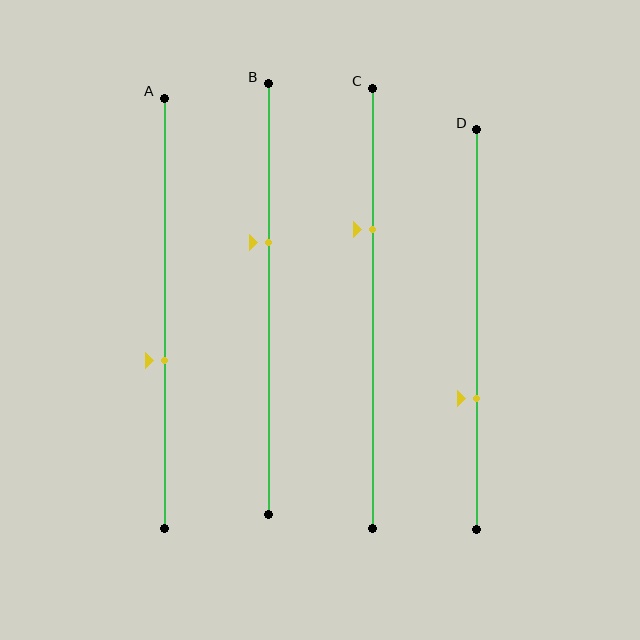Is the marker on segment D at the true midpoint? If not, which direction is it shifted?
No, the marker on segment D is shifted downward by about 17% of the segment length.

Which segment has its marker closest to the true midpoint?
Segment A has its marker closest to the true midpoint.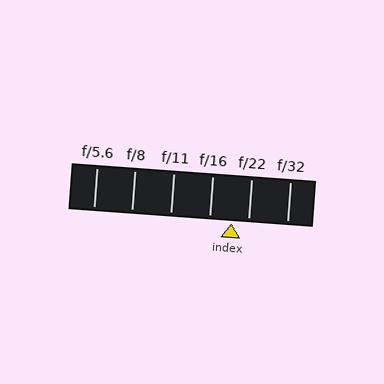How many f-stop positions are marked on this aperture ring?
There are 6 f-stop positions marked.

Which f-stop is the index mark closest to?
The index mark is closest to f/22.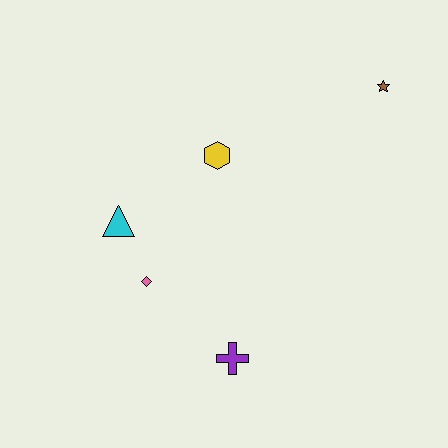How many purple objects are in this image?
There is 1 purple object.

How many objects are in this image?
There are 5 objects.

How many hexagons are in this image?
There is 1 hexagon.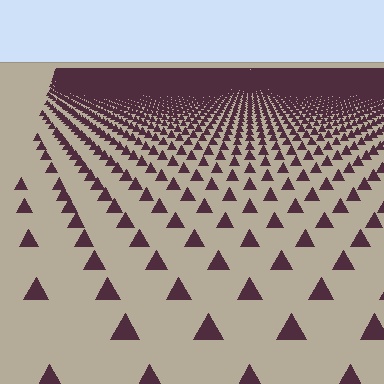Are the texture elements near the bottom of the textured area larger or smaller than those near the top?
Larger. Near the bottom, elements are closer to the viewer and appear at a bigger on-screen size.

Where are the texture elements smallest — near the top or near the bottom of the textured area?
Near the top.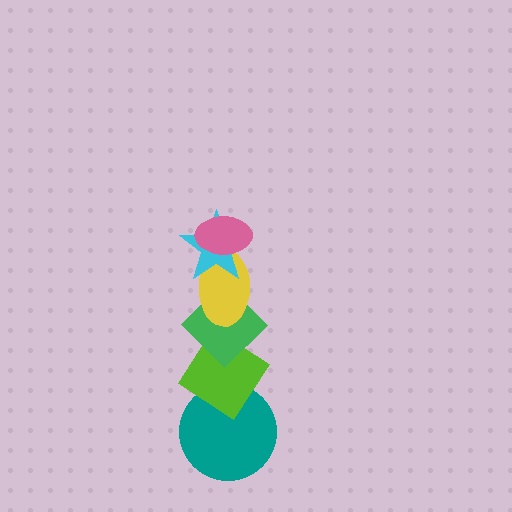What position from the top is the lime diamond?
The lime diamond is 5th from the top.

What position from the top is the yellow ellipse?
The yellow ellipse is 3rd from the top.